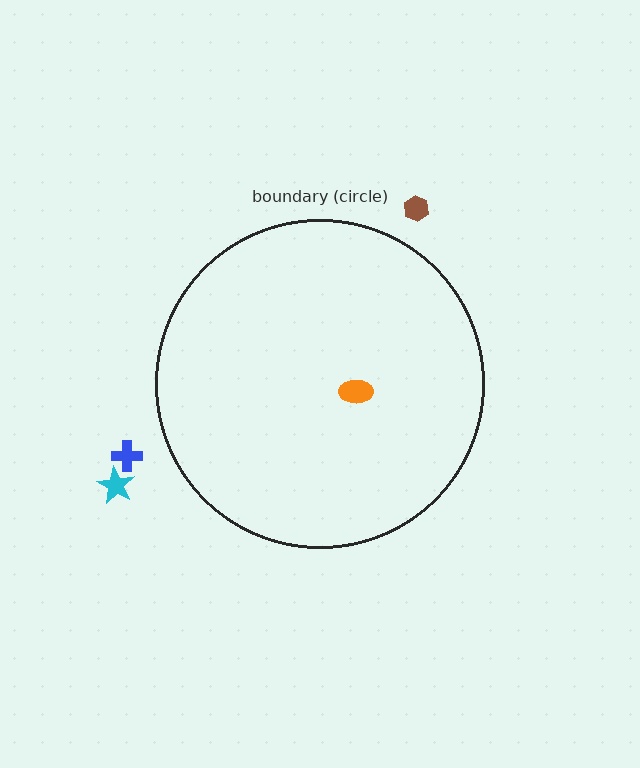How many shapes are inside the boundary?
1 inside, 3 outside.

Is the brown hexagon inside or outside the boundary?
Outside.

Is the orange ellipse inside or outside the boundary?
Inside.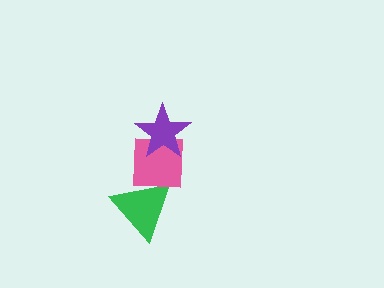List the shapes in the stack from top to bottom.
From top to bottom: the purple star, the pink square, the green triangle.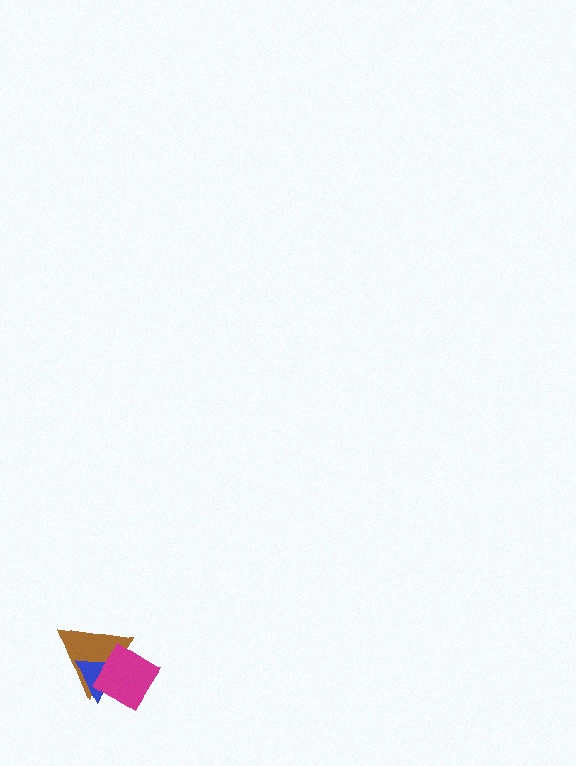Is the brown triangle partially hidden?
Yes, it is partially covered by another shape.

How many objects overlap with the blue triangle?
2 objects overlap with the blue triangle.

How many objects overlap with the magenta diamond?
2 objects overlap with the magenta diamond.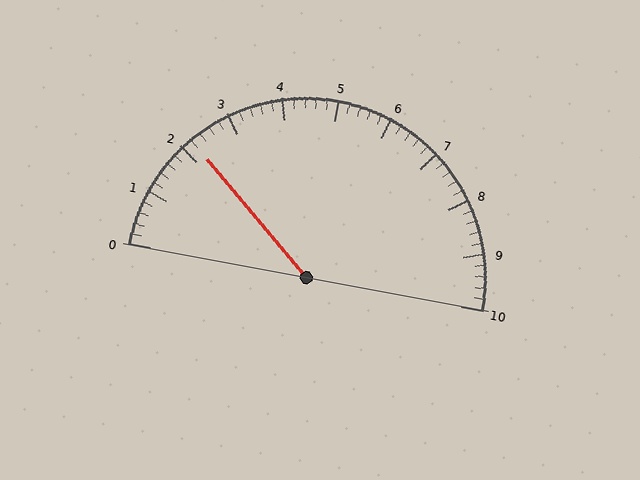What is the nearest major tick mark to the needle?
The nearest major tick mark is 2.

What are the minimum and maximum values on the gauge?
The gauge ranges from 0 to 10.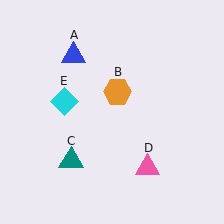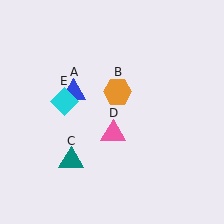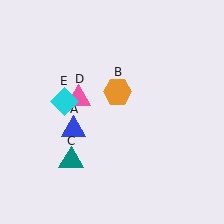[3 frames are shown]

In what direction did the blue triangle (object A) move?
The blue triangle (object A) moved down.